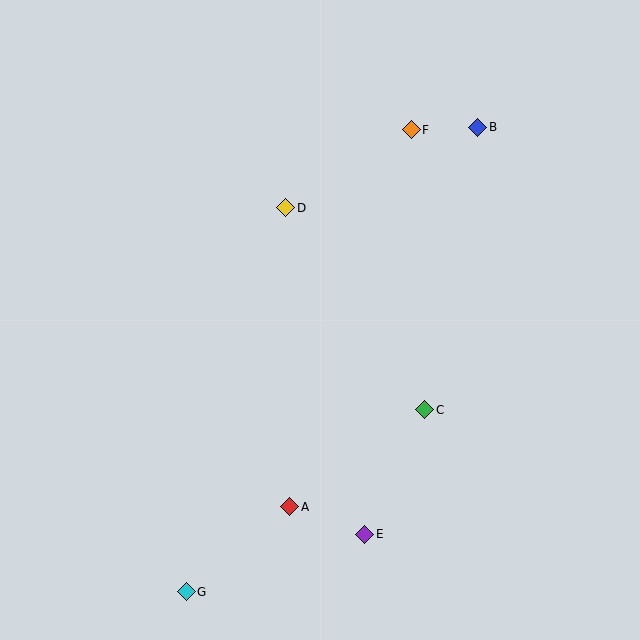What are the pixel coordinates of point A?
Point A is at (290, 507).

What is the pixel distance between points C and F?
The distance between C and F is 281 pixels.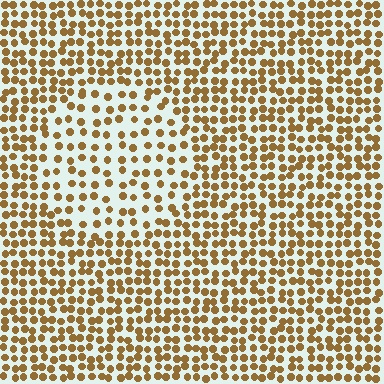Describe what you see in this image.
The image contains small brown elements arranged at two different densities. A circle-shaped region is visible where the elements are less densely packed than the surrounding area.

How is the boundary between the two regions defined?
The boundary is defined by a change in element density (approximately 1.8x ratio). All elements are the same color, size, and shape.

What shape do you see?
I see a circle.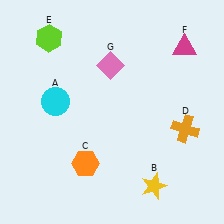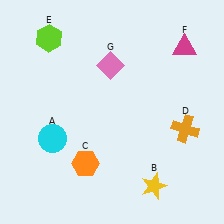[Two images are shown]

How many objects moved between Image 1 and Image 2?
1 object moved between the two images.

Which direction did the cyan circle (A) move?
The cyan circle (A) moved down.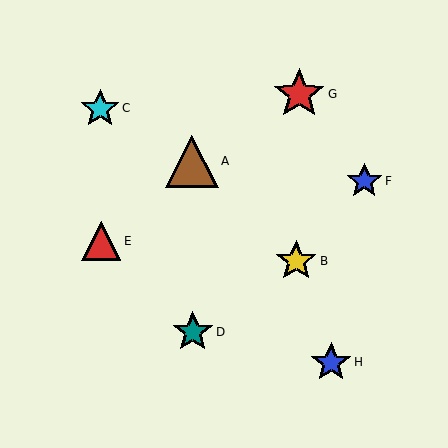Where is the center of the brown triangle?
The center of the brown triangle is at (192, 161).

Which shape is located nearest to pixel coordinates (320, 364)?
The blue star (labeled H) at (331, 362) is nearest to that location.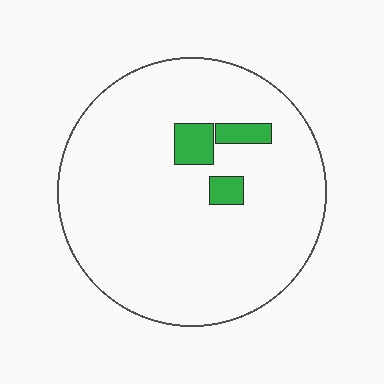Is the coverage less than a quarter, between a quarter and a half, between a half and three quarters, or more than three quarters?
Less than a quarter.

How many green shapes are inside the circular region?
3.